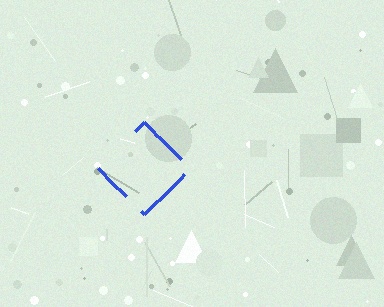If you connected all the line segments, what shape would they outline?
They would outline a diamond.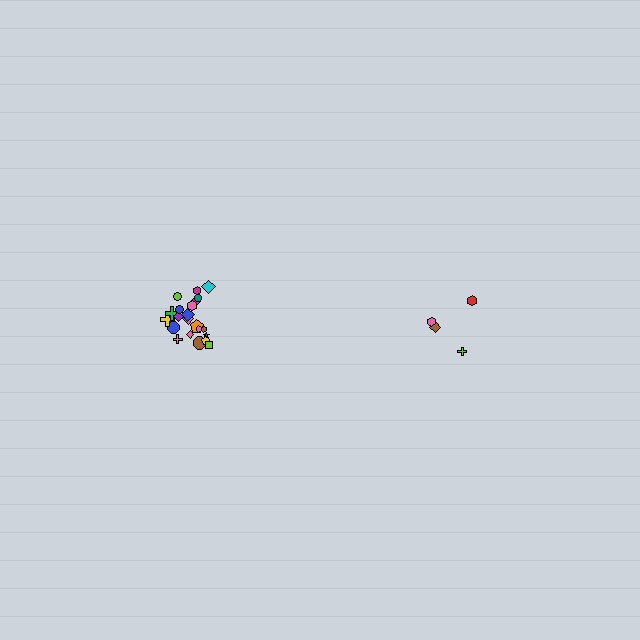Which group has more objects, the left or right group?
The left group.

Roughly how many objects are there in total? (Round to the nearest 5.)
Roughly 25 objects in total.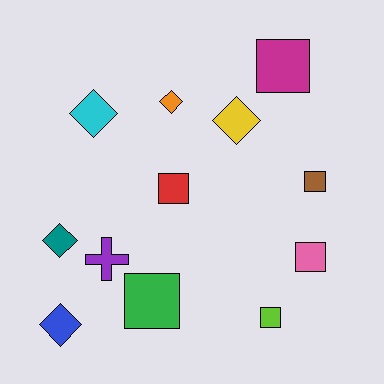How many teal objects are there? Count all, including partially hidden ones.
There is 1 teal object.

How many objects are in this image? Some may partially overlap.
There are 12 objects.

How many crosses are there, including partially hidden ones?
There is 1 cross.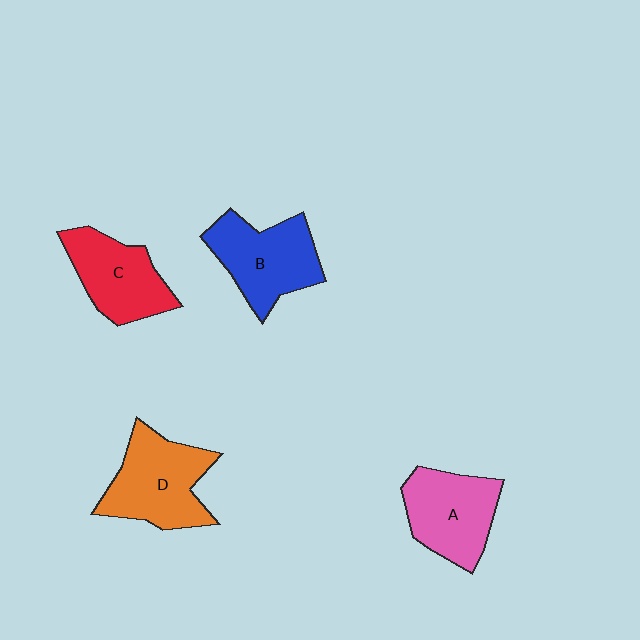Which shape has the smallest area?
Shape C (red).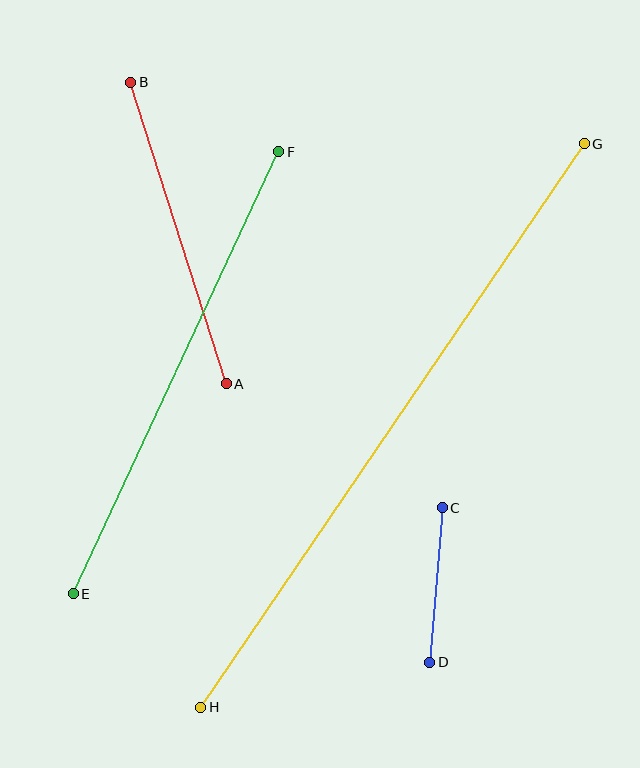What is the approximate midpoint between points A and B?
The midpoint is at approximately (178, 233) pixels.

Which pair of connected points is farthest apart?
Points G and H are farthest apart.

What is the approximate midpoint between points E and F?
The midpoint is at approximately (176, 373) pixels.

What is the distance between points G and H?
The distance is approximately 682 pixels.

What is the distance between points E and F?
The distance is approximately 488 pixels.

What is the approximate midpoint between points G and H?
The midpoint is at approximately (392, 426) pixels.